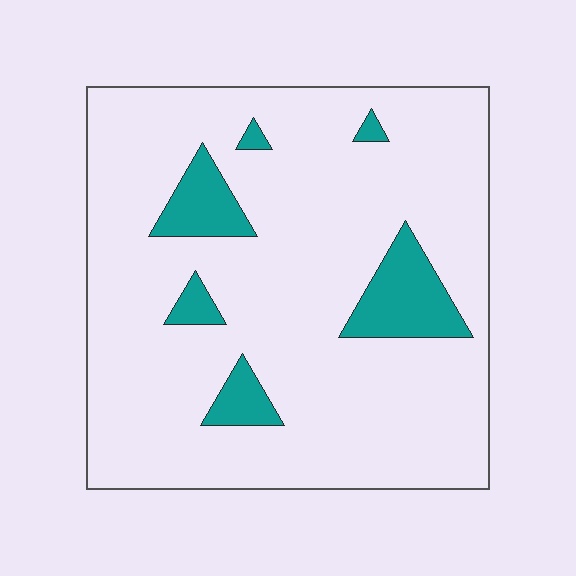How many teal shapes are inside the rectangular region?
6.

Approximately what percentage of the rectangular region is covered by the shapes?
Approximately 10%.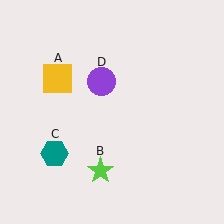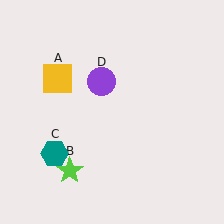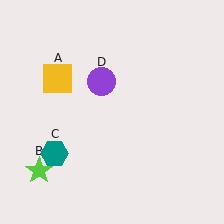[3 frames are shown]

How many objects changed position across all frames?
1 object changed position: lime star (object B).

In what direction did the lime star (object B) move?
The lime star (object B) moved left.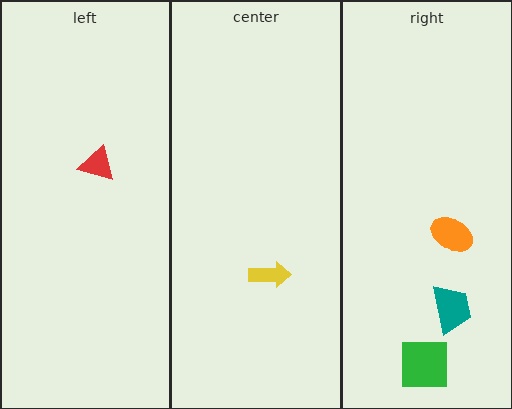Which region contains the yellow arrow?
The center region.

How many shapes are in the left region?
1.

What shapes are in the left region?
The red triangle.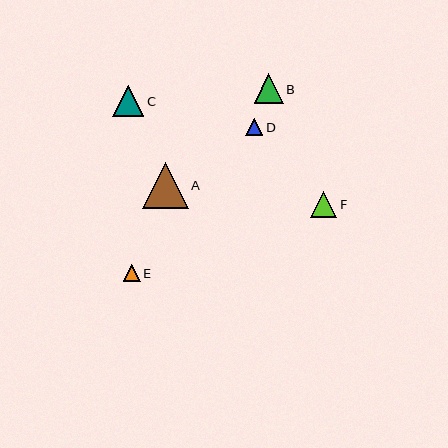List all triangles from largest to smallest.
From largest to smallest: A, C, B, F, D, E.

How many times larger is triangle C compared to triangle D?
Triangle C is approximately 1.8 times the size of triangle D.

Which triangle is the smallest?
Triangle E is the smallest with a size of approximately 17 pixels.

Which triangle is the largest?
Triangle A is the largest with a size of approximately 45 pixels.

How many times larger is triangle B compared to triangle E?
Triangle B is approximately 1.7 times the size of triangle E.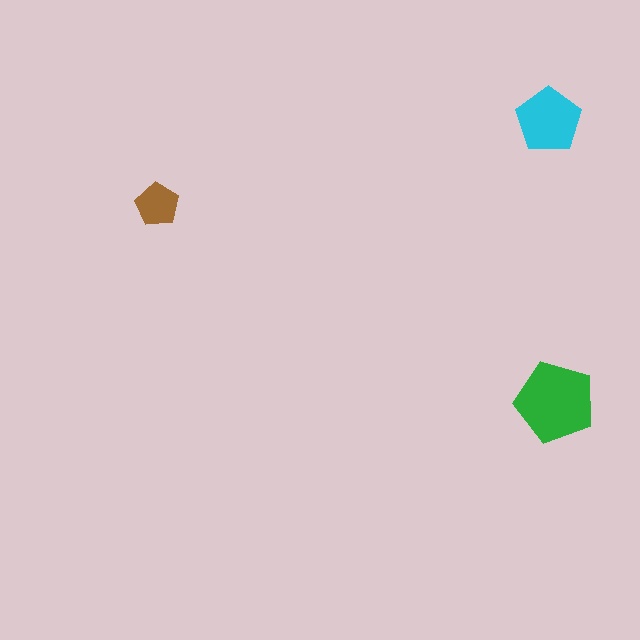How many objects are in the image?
There are 3 objects in the image.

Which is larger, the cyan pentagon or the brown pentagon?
The cyan one.